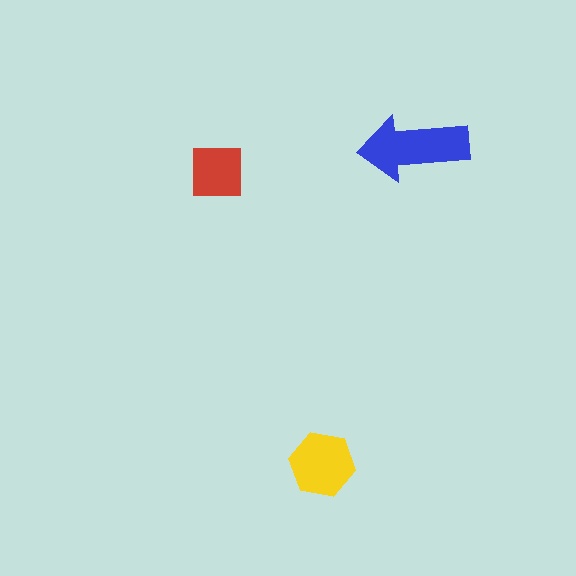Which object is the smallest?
The red square.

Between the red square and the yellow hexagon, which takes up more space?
The yellow hexagon.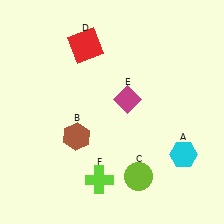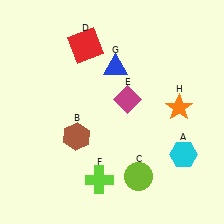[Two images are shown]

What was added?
A blue triangle (G), an orange star (H) were added in Image 2.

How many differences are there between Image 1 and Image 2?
There are 2 differences between the two images.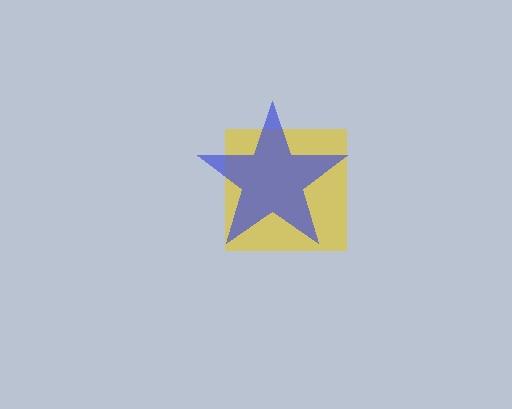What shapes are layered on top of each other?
The layered shapes are: a yellow square, a blue star.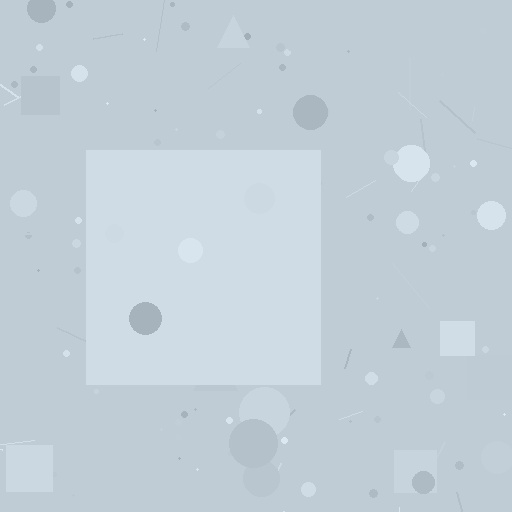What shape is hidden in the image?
A square is hidden in the image.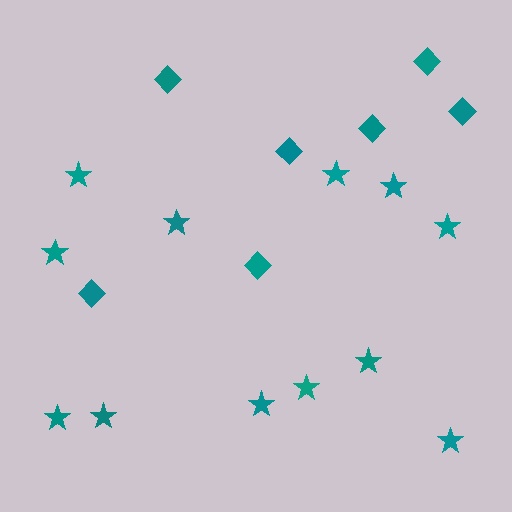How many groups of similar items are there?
There are 2 groups: one group of diamonds (7) and one group of stars (12).